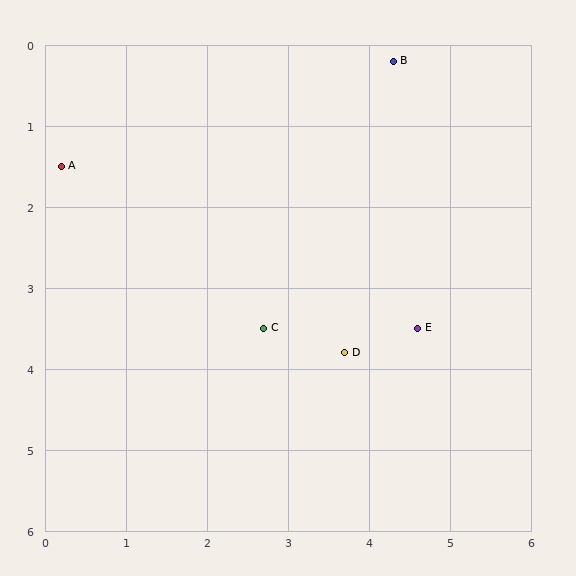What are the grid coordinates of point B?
Point B is at approximately (4.3, 0.2).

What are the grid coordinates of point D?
Point D is at approximately (3.7, 3.8).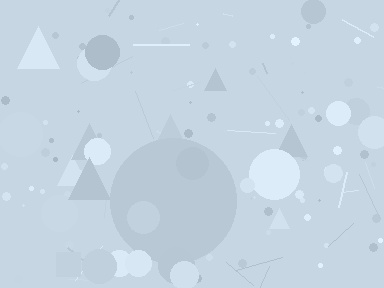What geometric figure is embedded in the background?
A circle is embedded in the background.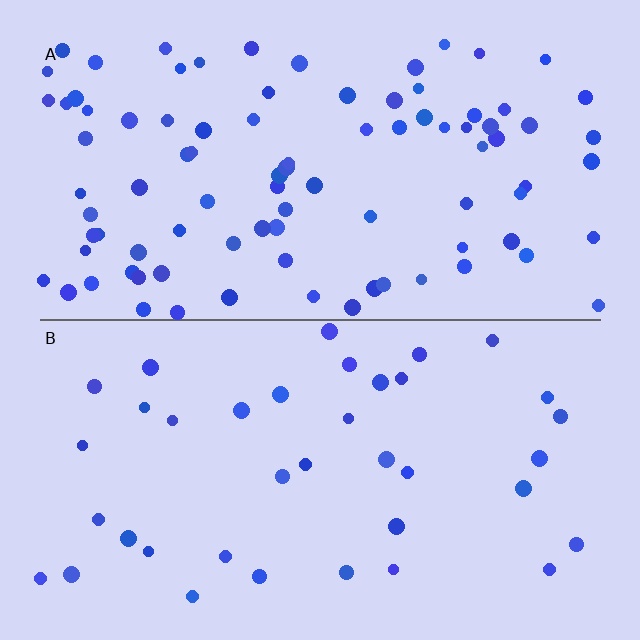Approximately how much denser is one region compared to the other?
Approximately 2.4× — region A over region B.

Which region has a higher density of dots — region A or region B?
A (the top).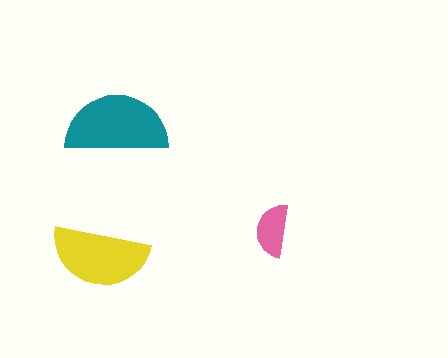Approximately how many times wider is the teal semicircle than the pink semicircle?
About 2 times wider.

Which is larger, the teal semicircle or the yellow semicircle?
The teal one.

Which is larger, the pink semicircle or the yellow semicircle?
The yellow one.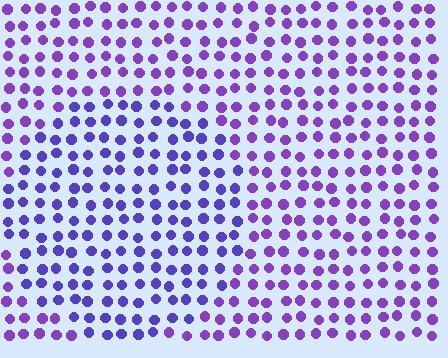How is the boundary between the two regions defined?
The boundary is defined purely by a slight shift in hue (about 24 degrees). Spacing, size, and orientation are identical on both sides.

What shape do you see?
I see a circle.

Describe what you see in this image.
The image is filled with small purple elements in a uniform arrangement. A circle-shaped region is visible where the elements are tinted to a slightly different hue, forming a subtle color boundary.